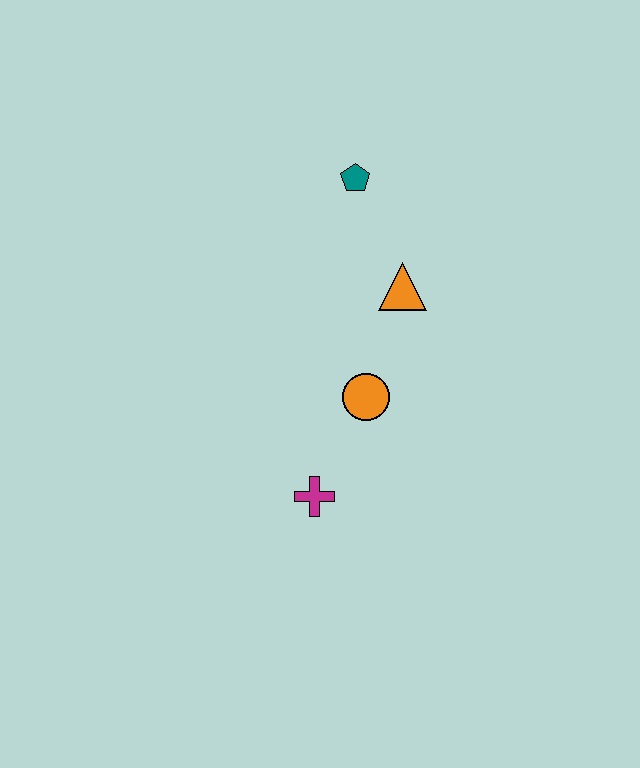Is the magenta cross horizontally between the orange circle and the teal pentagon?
No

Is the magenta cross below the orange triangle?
Yes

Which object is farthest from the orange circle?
The teal pentagon is farthest from the orange circle.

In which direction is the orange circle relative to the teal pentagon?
The orange circle is below the teal pentagon.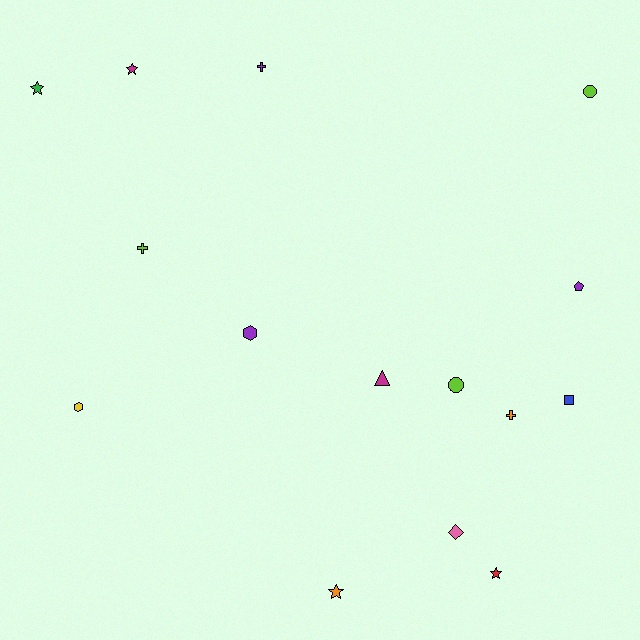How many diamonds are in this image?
There is 1 diamond.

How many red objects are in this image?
There is 1 red object.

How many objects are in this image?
There are 15 objects.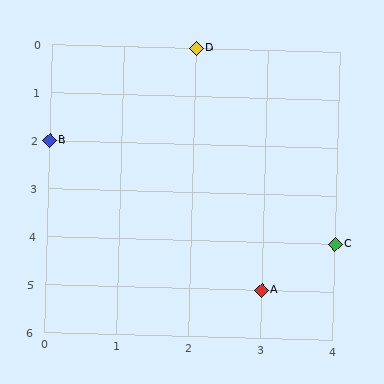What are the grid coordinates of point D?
Point D is at grid coordinates (2, 0).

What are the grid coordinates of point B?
Point B is at grid coordinates (0, 2).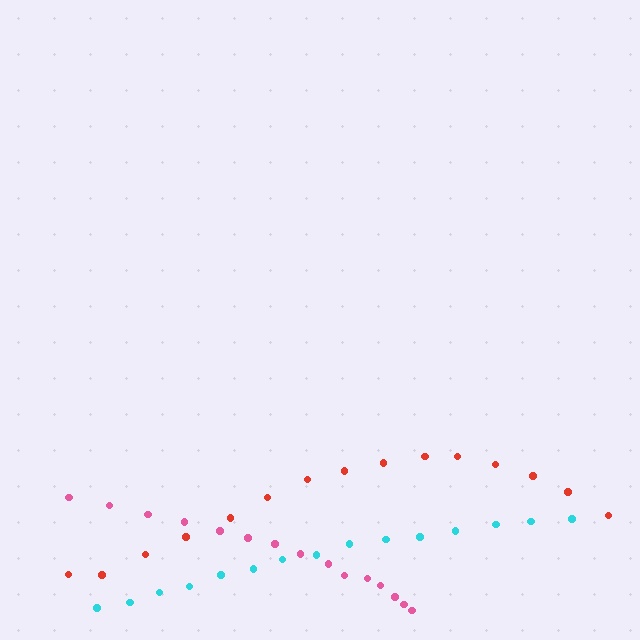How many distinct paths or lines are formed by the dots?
There are 3 distinct paths.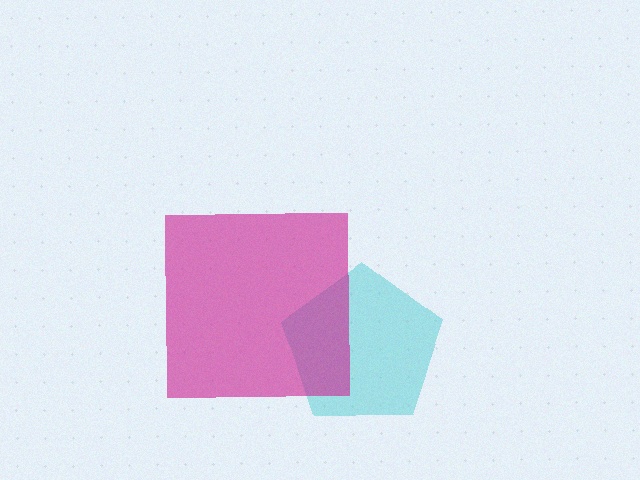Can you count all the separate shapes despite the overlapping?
Yes, there are 2 separate shapes.